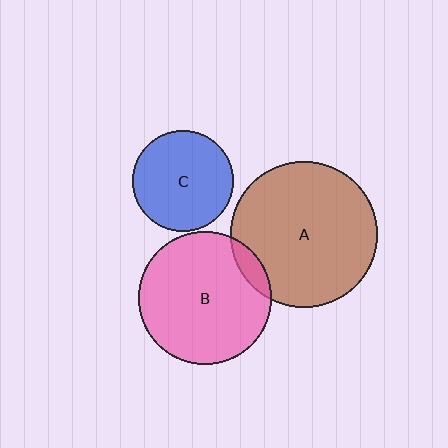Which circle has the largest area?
Circle A (brown).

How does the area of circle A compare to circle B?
Approximately 1.2 times.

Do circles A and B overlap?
Yes.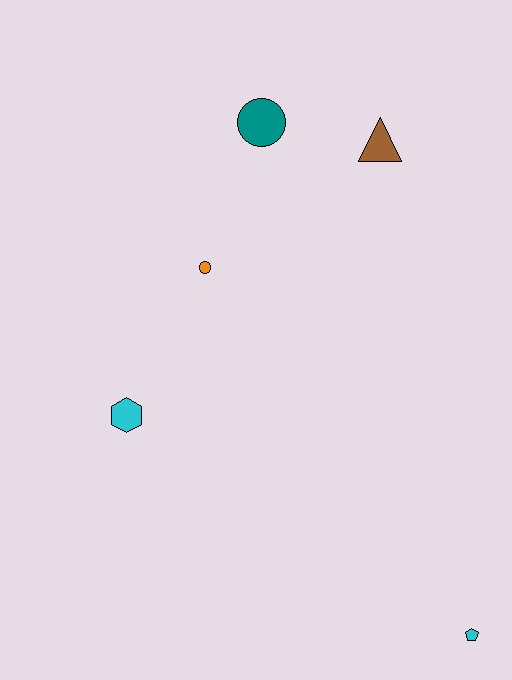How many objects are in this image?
There are 5 objects.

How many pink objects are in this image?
There are no pink objects.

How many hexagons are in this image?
There is 1 hexagon.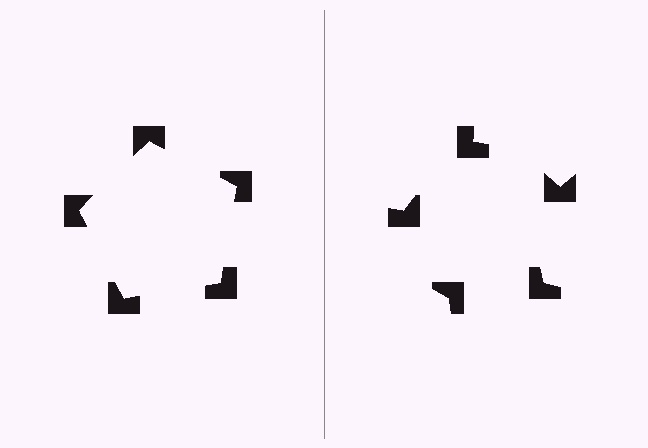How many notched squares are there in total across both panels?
10 — 5 on each side.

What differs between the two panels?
The notched squares are positioned identically on both sides; only the wedge orientations differ. On the left they align to a pentagon; on the right they are misaligned.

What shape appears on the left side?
An illusory pentagon.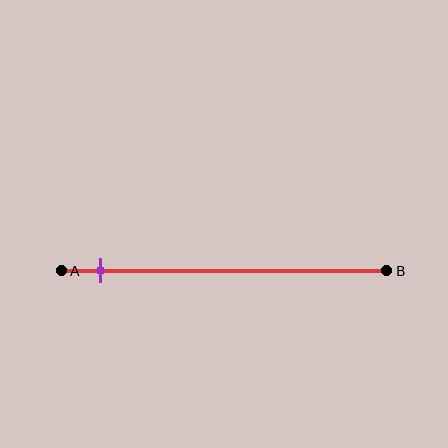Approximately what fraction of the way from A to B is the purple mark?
The purple mark is approximately 10% of the way from A to B.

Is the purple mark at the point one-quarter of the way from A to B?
No, the mark is at about 10% from A, not at the 25% one-quarter point.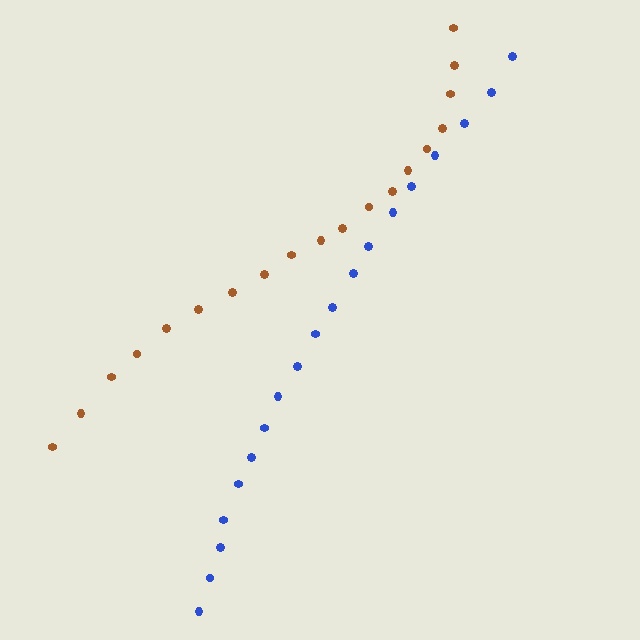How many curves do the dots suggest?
There are 2 distinct paths.